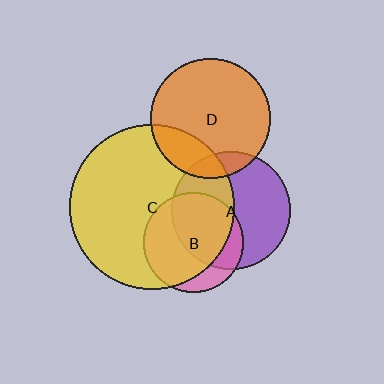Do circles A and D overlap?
Yes.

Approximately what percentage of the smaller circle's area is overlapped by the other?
Approximately 10%.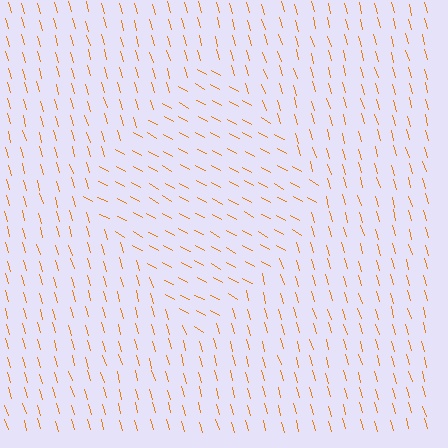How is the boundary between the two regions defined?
The boundary is defined purely by a change in line orientation (approximately 45 degrees difference). All lines are the same color and thickness.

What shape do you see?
I see a diamond.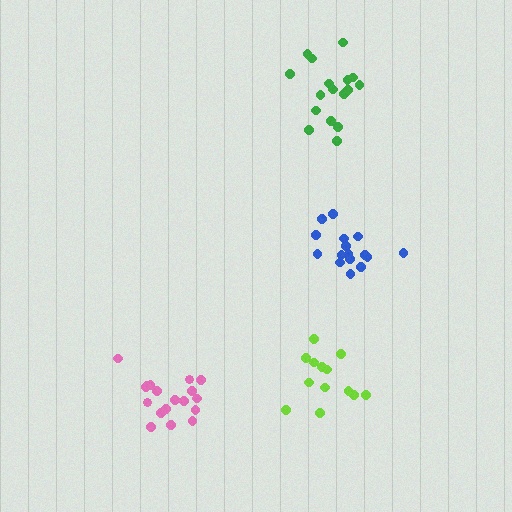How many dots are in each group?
Group 1: 17 dots, Group 2: 18 dots, Group 3: 17 dots, Group 4: 13 dots (65 total).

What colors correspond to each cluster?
The clusters are colored: green, pink, blue, lime.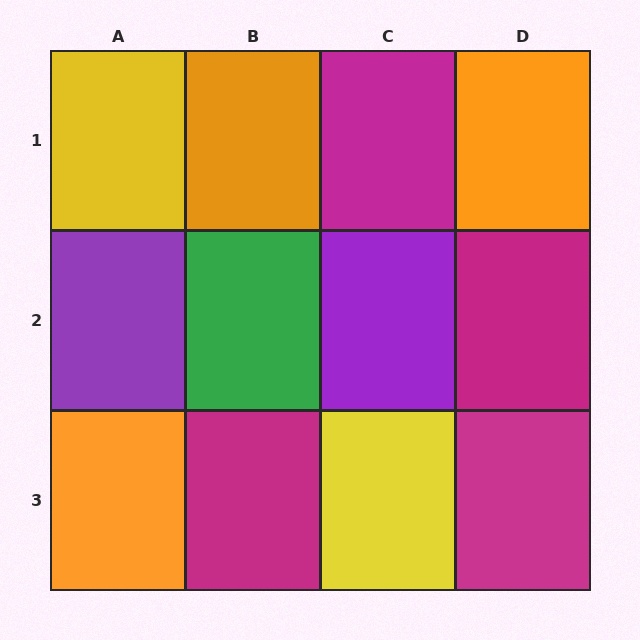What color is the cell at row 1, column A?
Yellow.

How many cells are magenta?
4 cells are magenta.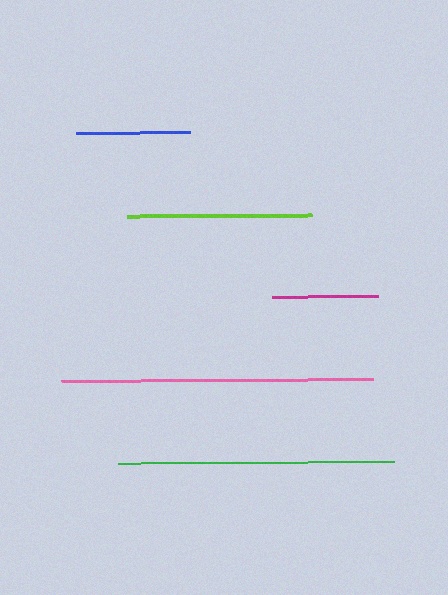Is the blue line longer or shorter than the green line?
The green line is longer than the blue line.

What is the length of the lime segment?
The lime segment is approximately 185 pixels long.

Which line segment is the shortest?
The magenta line is the shortest at approximately 106 pixels.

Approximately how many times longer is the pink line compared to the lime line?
The pink line is approximately 1.7 times the length of the lime line.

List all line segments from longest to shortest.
From longest to shortest: pink, green, lime, blue, magenta.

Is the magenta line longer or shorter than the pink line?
The pink line is longer than the magenta line.